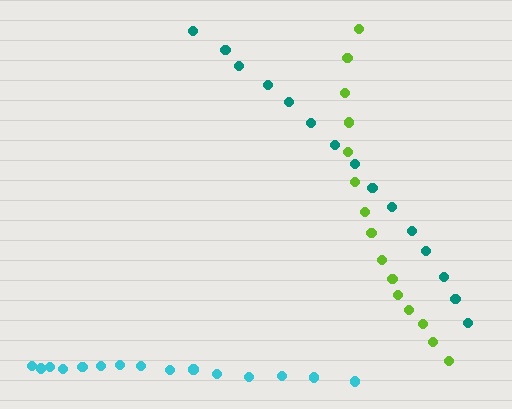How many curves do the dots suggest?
There are 3 distinct paths.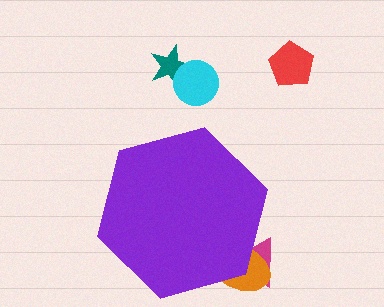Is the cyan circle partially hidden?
No, the cyan circle is fully visible.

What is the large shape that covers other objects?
A purple hexagon.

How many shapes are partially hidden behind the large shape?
2 shapes are partially hidden.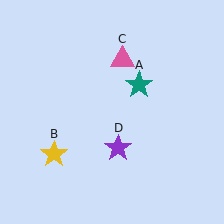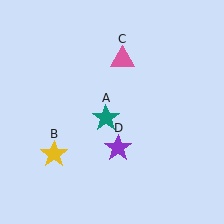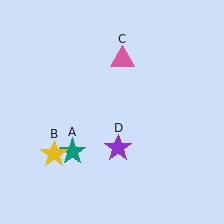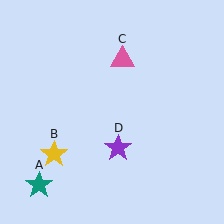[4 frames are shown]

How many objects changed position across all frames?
1 object changed position: teal star (object A).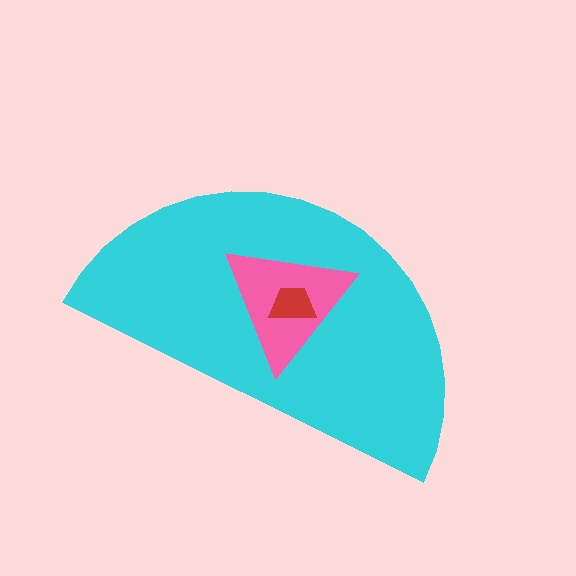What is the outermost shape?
The cyan semicircle.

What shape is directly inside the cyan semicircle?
The pink triangle.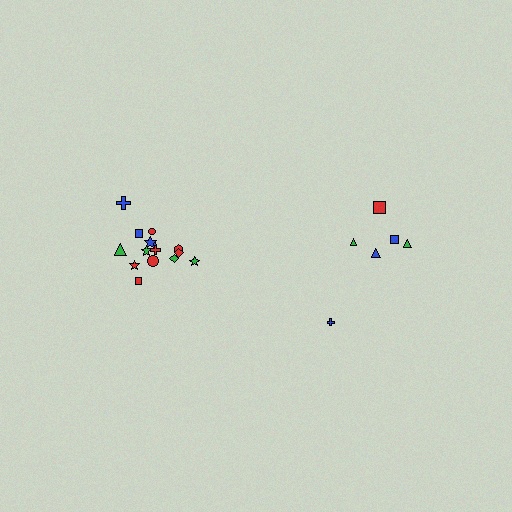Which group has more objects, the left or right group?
The left group.